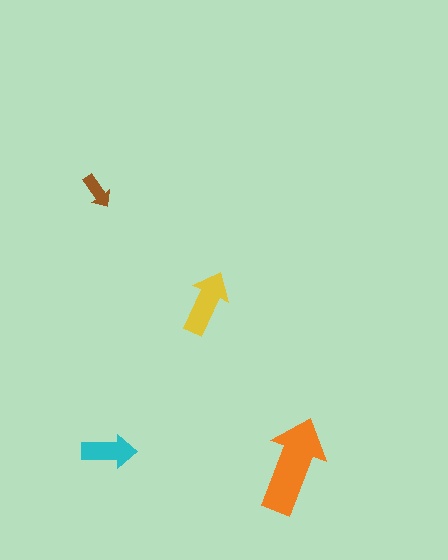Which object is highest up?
The brown arrow is topmost.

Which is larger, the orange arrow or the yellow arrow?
The orange one.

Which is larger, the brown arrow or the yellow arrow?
The yellow one.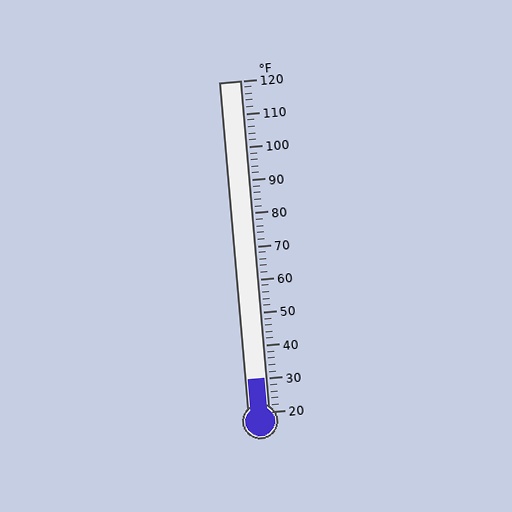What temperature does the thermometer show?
The thermometer shows approximately 30°F.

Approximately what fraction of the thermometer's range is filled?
The thermometer is filled to approximately 10% of its range.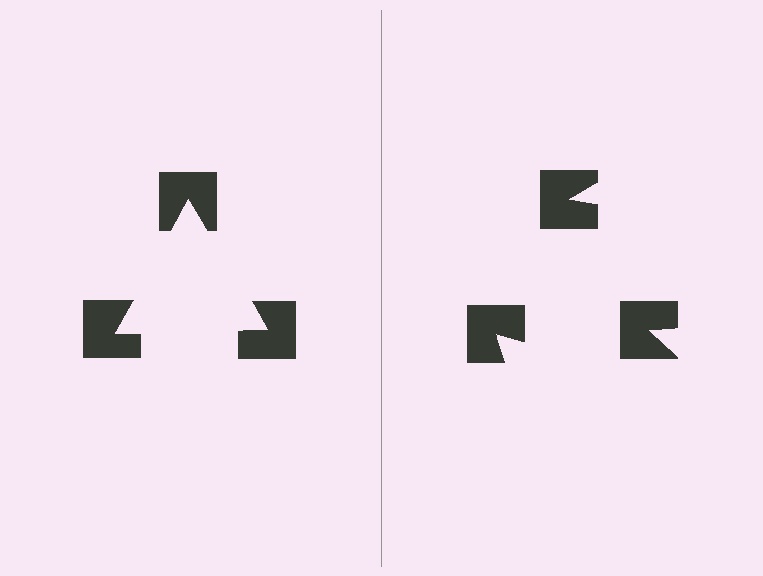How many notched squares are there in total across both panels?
6 — 3 on each side.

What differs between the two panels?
The notched squares are positioned identically on both sides; only the wedge orientations differ. On the left they align to a triangle; on the right they are misaligned.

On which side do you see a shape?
An illusory triangle appears on the left side. On the right side the wedge cuts are rotated, so no coherent shape forms.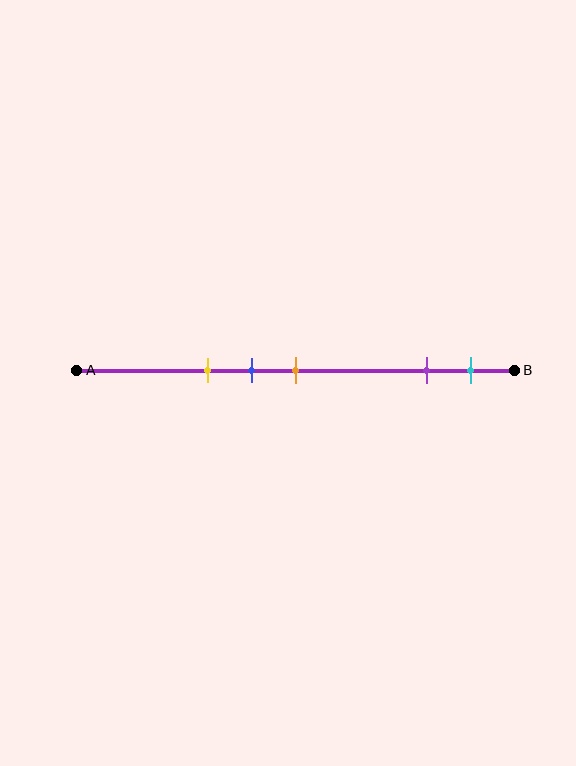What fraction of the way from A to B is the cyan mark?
The cyan mark is approximately 90% (0.9) of the way from A to B.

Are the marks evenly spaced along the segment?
No, the marks are not evenly spaced.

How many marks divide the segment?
There are 5 marks dividing the segment.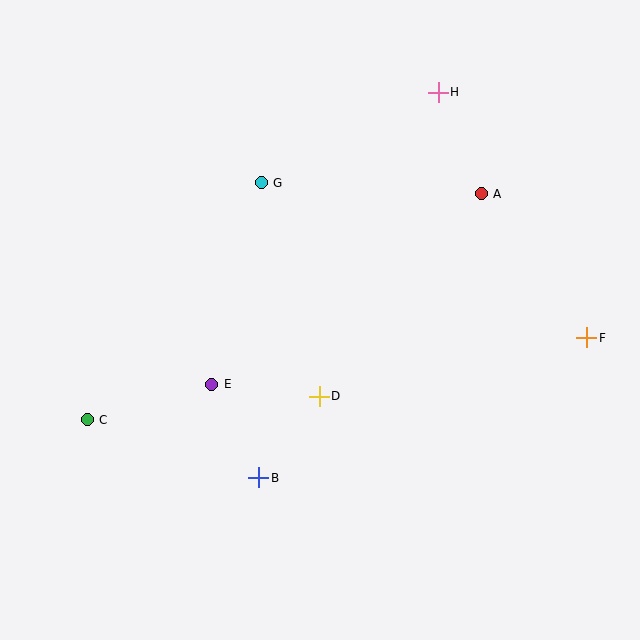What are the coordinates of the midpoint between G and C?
The midpoint between G and C is at (174, 301).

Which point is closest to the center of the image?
Point D at (319, 396) is closest to the center.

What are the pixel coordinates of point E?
Point E is at (212, 384).